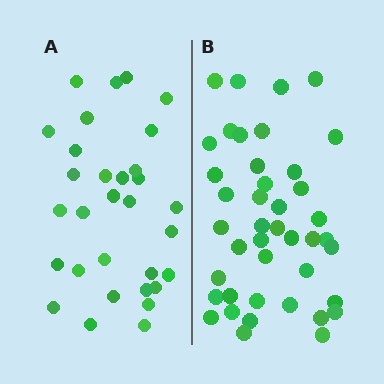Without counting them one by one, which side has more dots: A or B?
Region B (the right region) has more dots.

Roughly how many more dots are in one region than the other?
Region B has roughly 12 or so more dots than region A.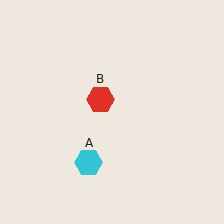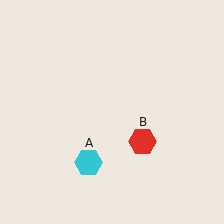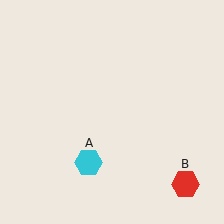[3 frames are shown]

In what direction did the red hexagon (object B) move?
The red hexagon (object B) moved down and to the right.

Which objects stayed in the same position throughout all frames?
Cyan hexagon (object A) remained stationary.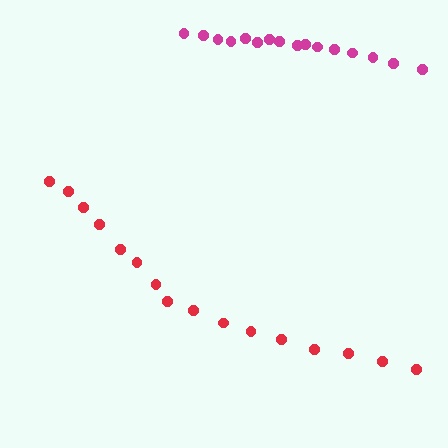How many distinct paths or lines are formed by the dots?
There are 2 distinct paths.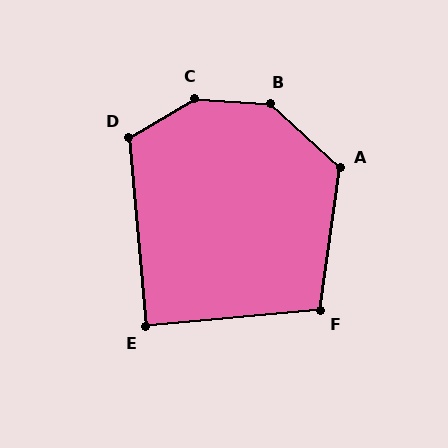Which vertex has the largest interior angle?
C, at approximately 146 degrees.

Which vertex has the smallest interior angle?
E, at approximately 90 degrees.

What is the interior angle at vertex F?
Approximately 103 degrees (obtuse).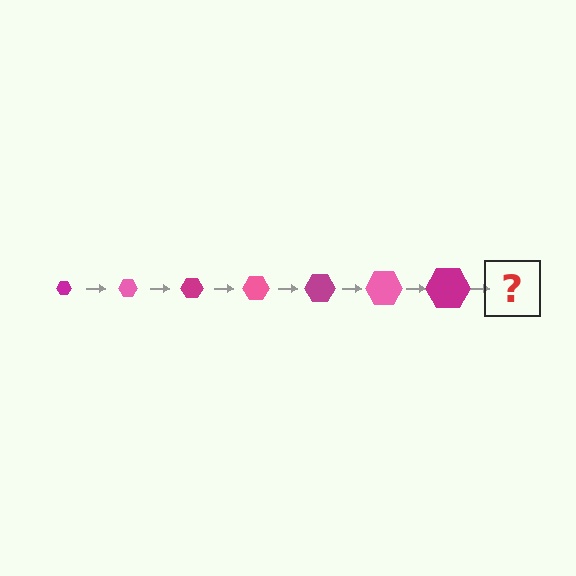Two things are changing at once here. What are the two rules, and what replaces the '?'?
The two rules are that the hexagon grows larger each step and the color cycles through magenta and pink. The '?' should be a pink hexagon, larger than the previous one.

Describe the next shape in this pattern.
It should be a pink hexagon, larger than the previous one.